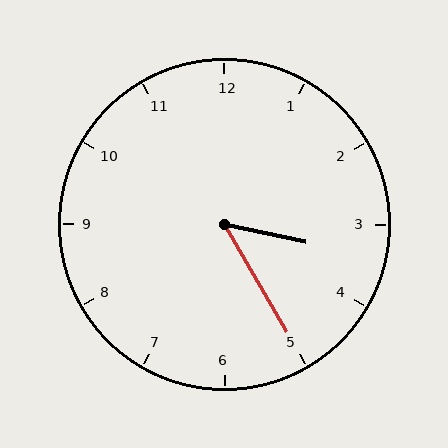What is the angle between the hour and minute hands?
Approximately 48 degrees.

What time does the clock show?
3:25.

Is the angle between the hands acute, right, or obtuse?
It is acute.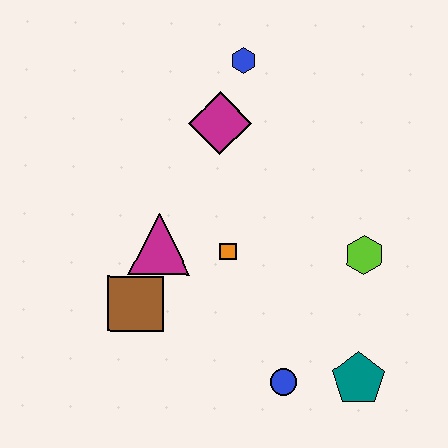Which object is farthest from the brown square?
The blue hexagon is farthest from the brown square.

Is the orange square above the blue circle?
Yes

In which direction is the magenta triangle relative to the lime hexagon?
The magenta triangle is to the left of the lime hexagon.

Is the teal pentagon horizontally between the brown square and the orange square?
No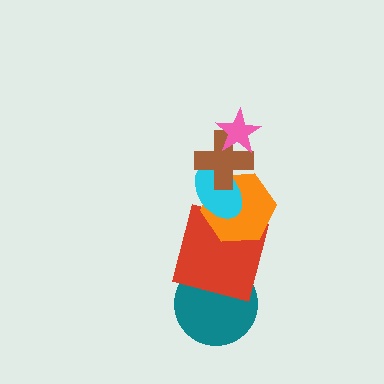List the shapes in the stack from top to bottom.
From top to bottom: the pink star, the brown cross, the cyan ellipse, the orange hexagon, the red square, the teal circle.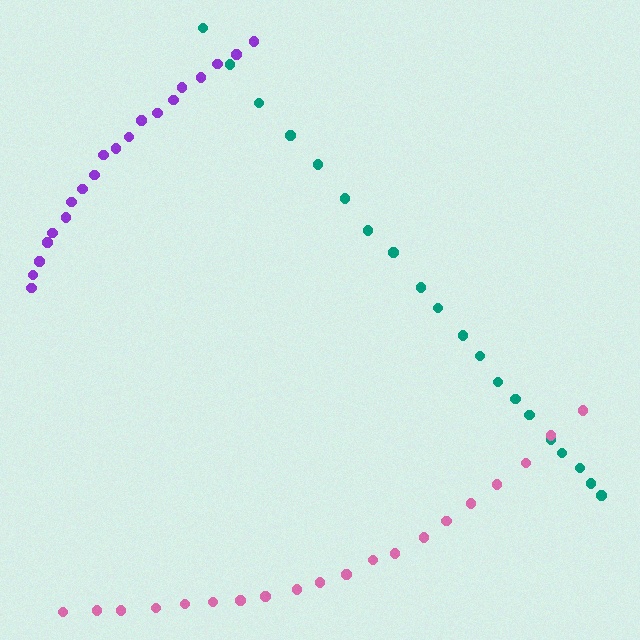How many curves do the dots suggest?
There are 3 distinct paths.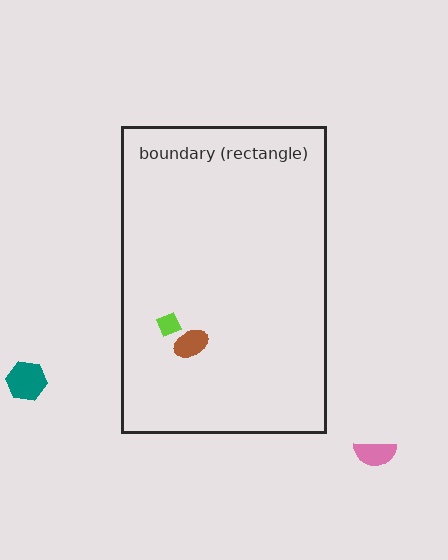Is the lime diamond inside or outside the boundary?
Inside.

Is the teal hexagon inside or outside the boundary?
Outside.